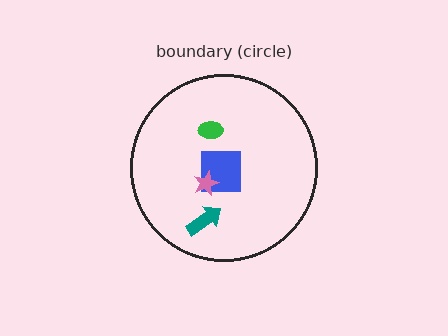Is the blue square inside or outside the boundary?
Inside.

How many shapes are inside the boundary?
4 inside, 0 outside.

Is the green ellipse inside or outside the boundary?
Inside.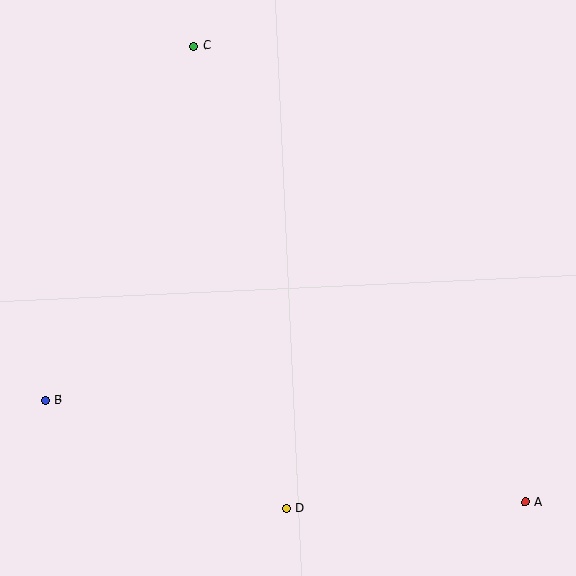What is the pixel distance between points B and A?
The distance between B and A is 491 pixels.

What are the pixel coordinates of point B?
Point B is at (45, 401).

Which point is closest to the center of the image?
Point D at (286, 509) is closest to the center.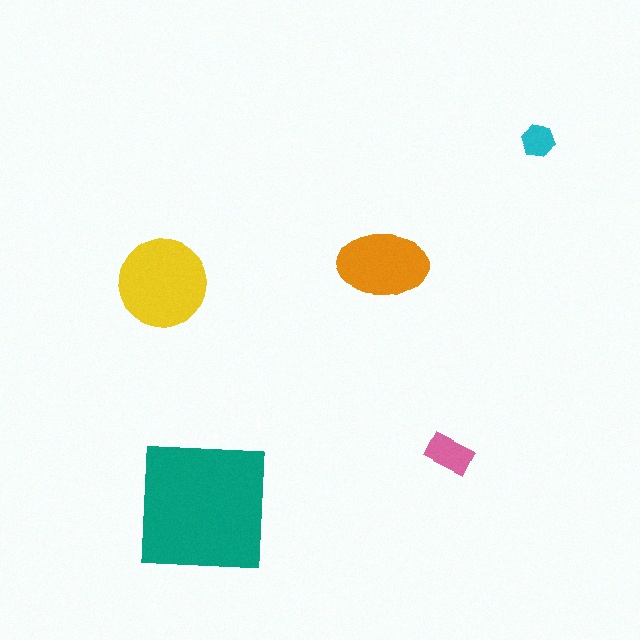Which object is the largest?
The teal square.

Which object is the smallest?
The cyan hexagon.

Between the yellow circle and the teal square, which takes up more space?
The teal square.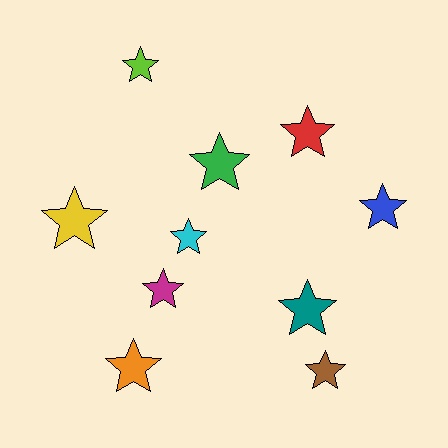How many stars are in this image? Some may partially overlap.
There are 10 stars.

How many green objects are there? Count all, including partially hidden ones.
There is 1 green object.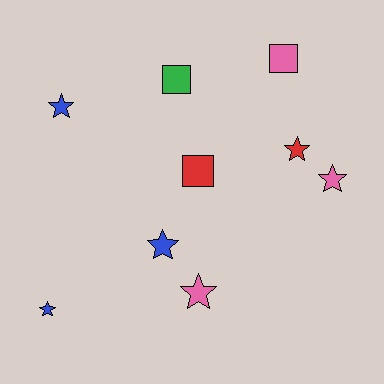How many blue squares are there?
There are no blue squares.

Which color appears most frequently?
Pink, with 3 objects.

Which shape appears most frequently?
Star, with 6 objects.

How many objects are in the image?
There are 9 objects.